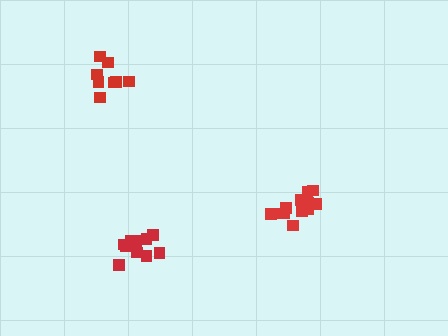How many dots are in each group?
Group 1: 12 dots, Group 2: 9 dots, Group 3: 10 dots (31 total).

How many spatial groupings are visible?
There are 3 spatial groupings.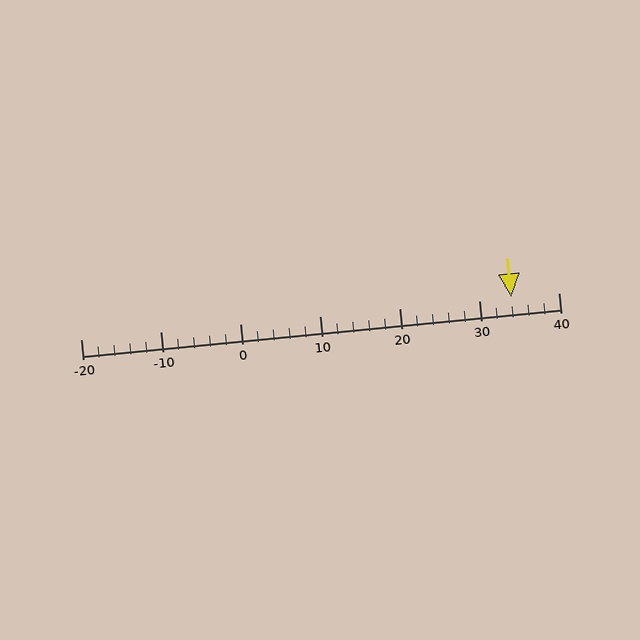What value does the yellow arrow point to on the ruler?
The yellow arrow points to approximately 34.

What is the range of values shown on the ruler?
The ruler shows values from -20 to 40.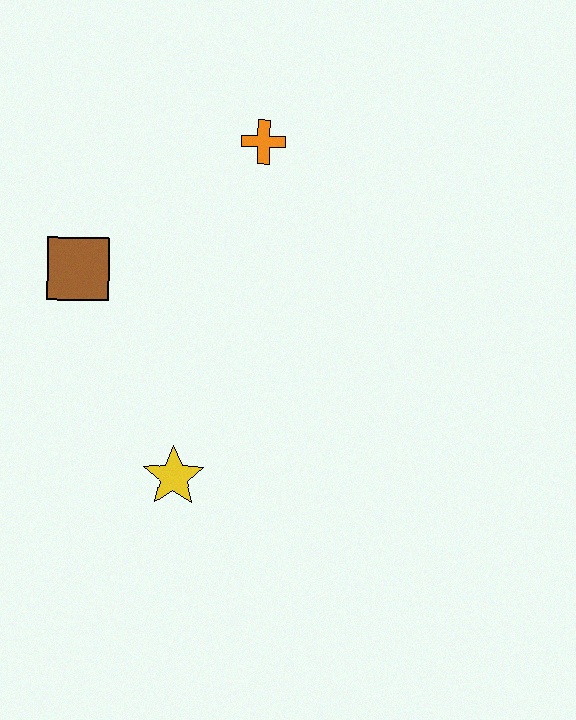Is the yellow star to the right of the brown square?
Yes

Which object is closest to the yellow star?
The brown square is closest to the yellow star.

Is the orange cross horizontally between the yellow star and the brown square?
No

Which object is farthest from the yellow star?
The orange cross is farthest from the yellow star.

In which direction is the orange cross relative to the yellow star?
The orange cross is above the yellow star.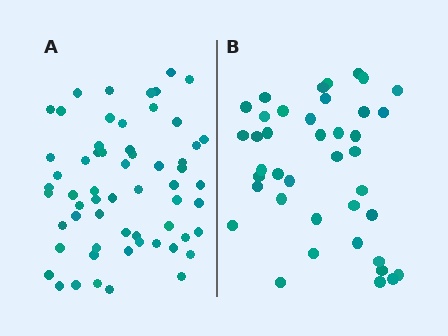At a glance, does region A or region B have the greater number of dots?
Region A (the left region) has more dots.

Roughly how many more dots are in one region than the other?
Region A has approximately 20 more dots than region B.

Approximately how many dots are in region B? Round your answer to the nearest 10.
About 40 dots.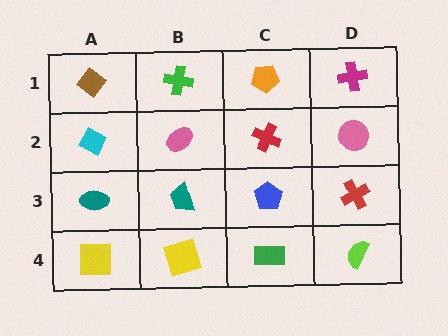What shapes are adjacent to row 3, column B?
A pink ellipse (row 2, column B), a yellow square (row 4, column B), a teal ellipse (row 3, column A), a blue pentagon (row 3, column C).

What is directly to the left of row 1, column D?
An orange pentagon.